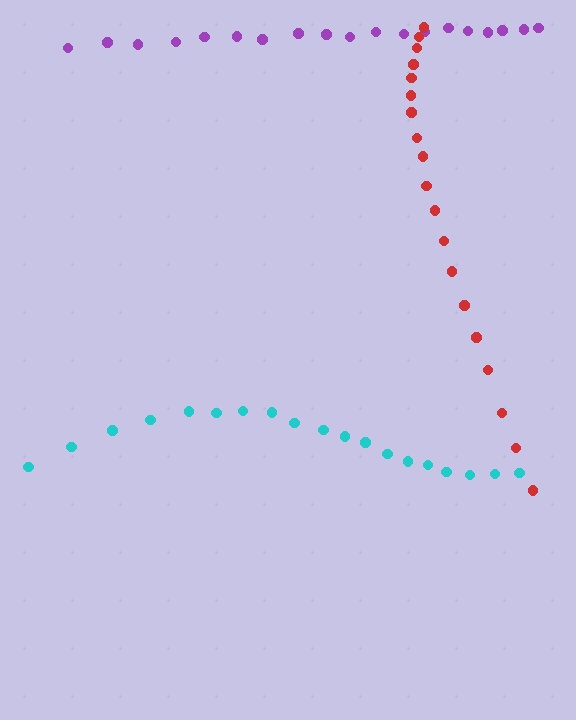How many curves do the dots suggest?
There are 3 distinct paths.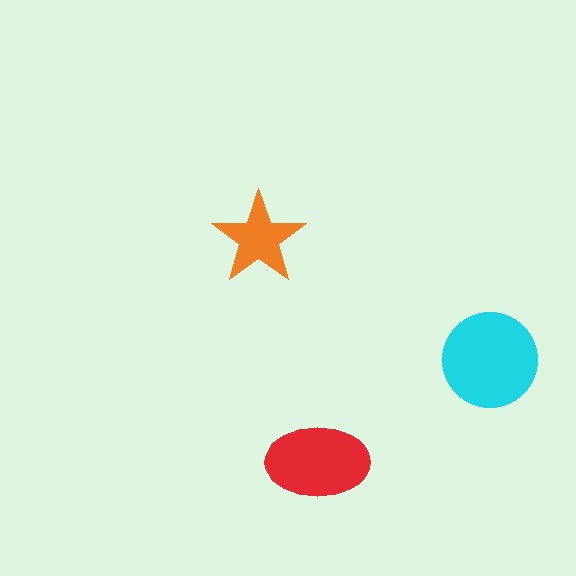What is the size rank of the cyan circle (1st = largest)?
1st.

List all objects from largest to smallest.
The cyan circle, the red ellipse, the orange star.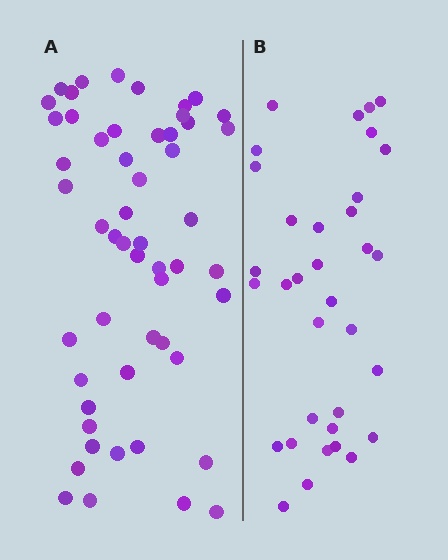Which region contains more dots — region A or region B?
Region A (the left region) has more dots.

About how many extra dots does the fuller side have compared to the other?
Region A has approximately 20 more dots than region B.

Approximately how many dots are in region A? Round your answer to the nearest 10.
About 50 dots. (The exact count is 53, which rounds to 50.)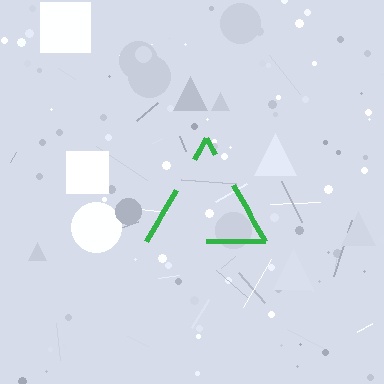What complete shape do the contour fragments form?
The contour fragments form a triangle.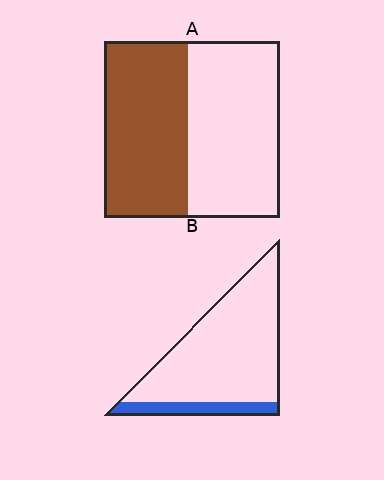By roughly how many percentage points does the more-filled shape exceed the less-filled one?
By roughly 35 percentage points (A over B).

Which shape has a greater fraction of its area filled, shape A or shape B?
Shape A.